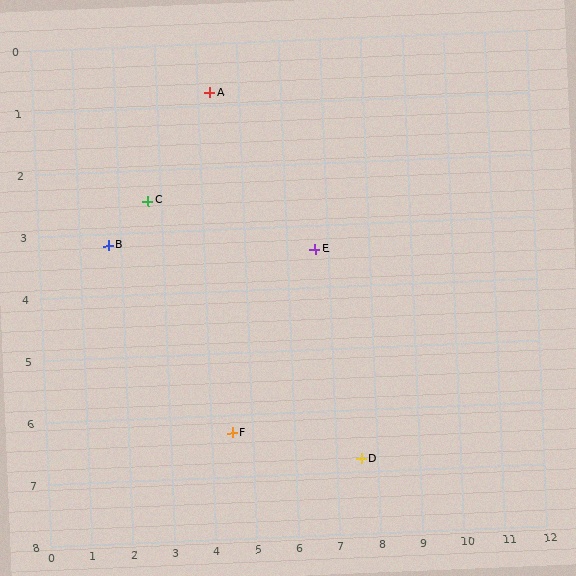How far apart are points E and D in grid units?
Points E and D are about 3.5 grid units apart.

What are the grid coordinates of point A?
Point A is at approximately (4.3, 0.8).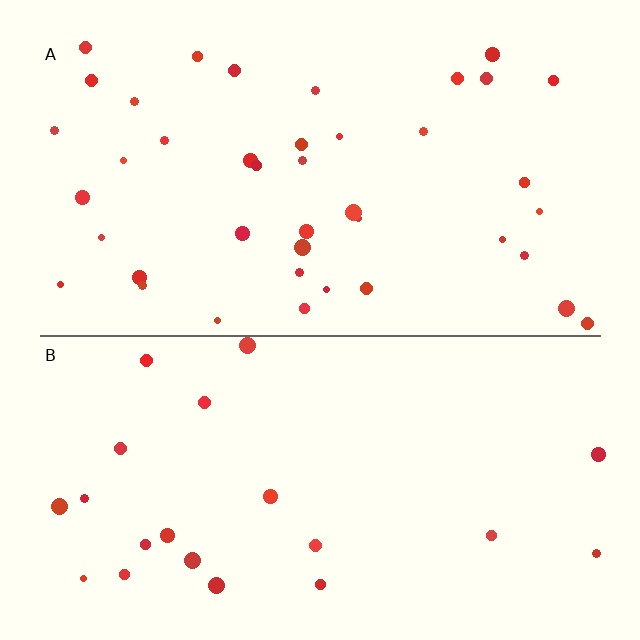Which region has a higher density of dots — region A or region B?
A (the top).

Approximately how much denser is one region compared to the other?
Approximately 2.0× — region A over region B.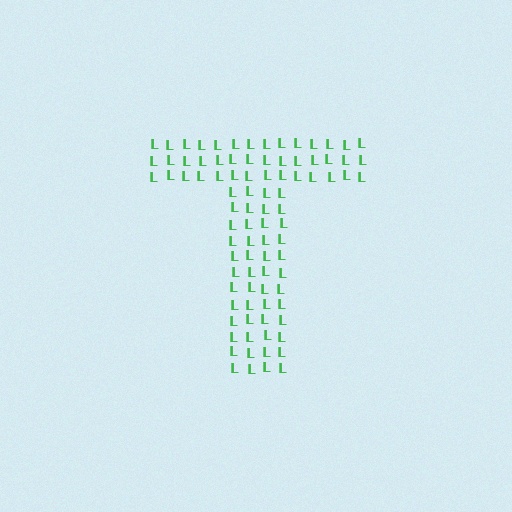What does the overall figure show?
The overall figure shows the letter T.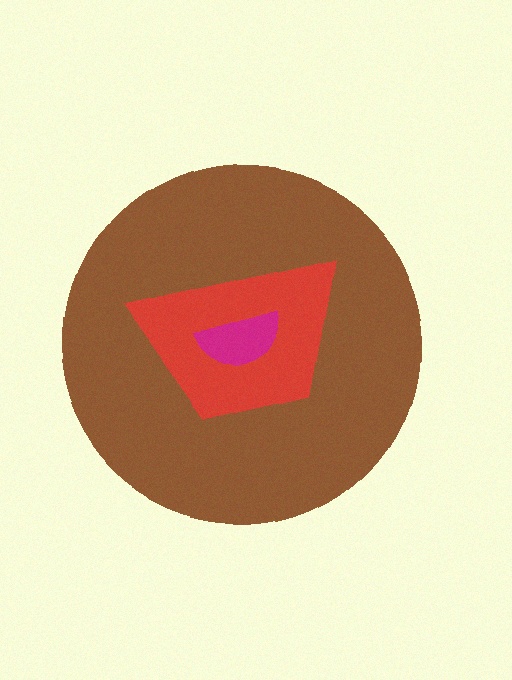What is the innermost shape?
The magenta semicircle.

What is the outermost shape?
The brown circle.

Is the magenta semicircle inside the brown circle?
Yes.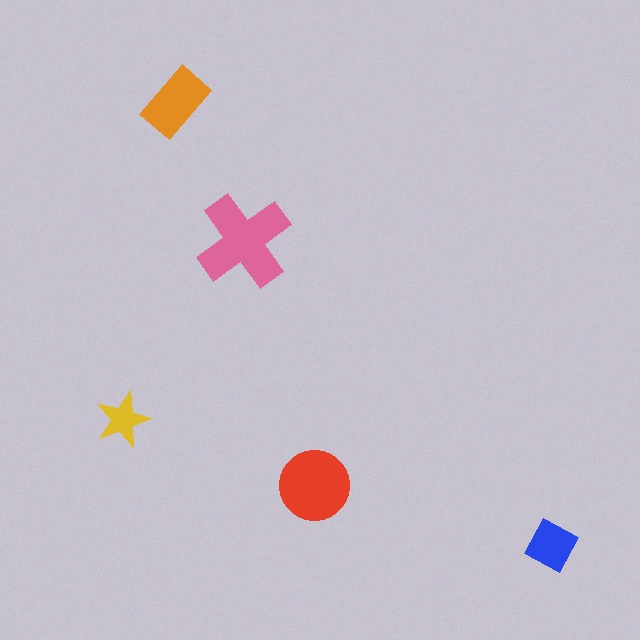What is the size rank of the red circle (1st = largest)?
2nd.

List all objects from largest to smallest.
The pink cross, the red circle, the orange rectangle, the blue diamond, the yellow star.